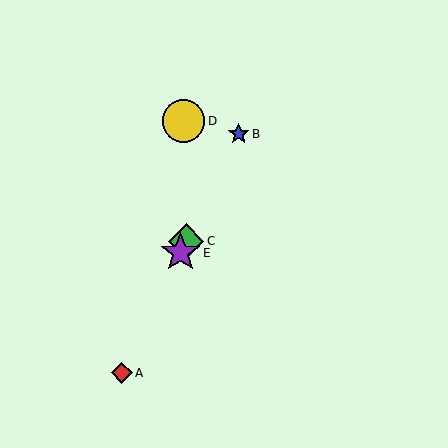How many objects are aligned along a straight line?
4 objects (A, B, C, E) are aligned along a straight line.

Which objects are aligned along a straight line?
Objects A, B, C, E are aligned along a straight line.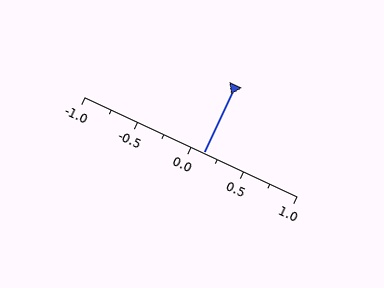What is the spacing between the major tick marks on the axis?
The major ticks are spaced 0.5 apart.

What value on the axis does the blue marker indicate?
The marker indicates approximately 0.12.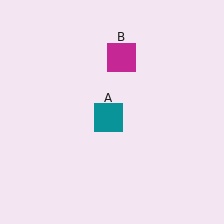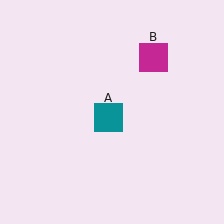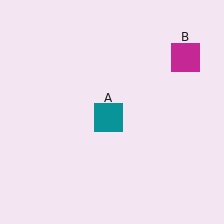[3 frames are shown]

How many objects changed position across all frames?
1 object changed position: magenta square (object B).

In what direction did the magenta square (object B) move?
The magenta square (object B) moved right.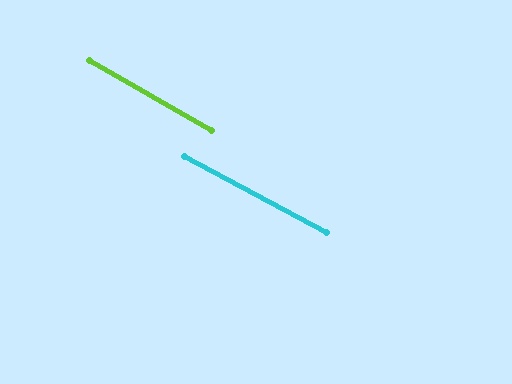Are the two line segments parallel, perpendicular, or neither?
Parallel — their directions differ by only 1.5°.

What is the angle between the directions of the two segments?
Approximately 2 degrees.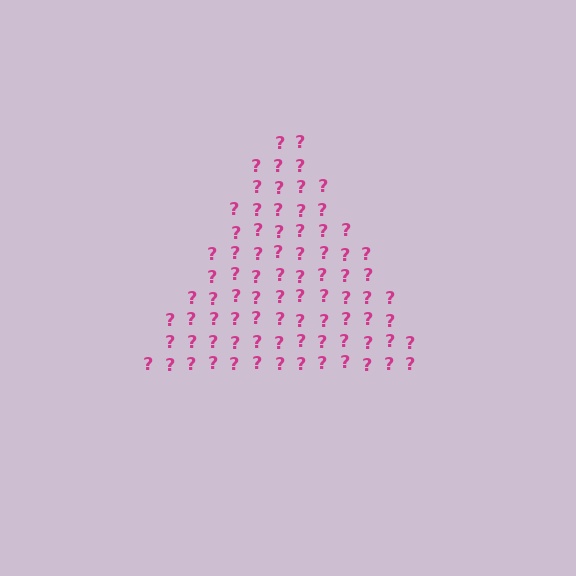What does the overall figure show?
The overall figure shows a triangle.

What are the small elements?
The small elements are question marks.